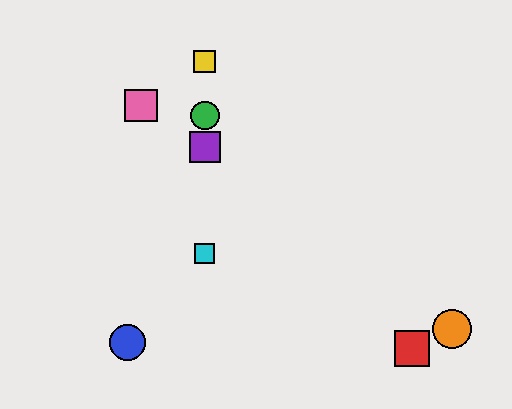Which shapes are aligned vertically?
The green circle, the yellow square, the purple square, the cyan square are aligned vertically.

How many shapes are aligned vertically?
4 shapes (the green circle, the yellow square, the purple square, the cyan square) are aligned vertically.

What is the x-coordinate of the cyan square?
The cyan square is at x≈205.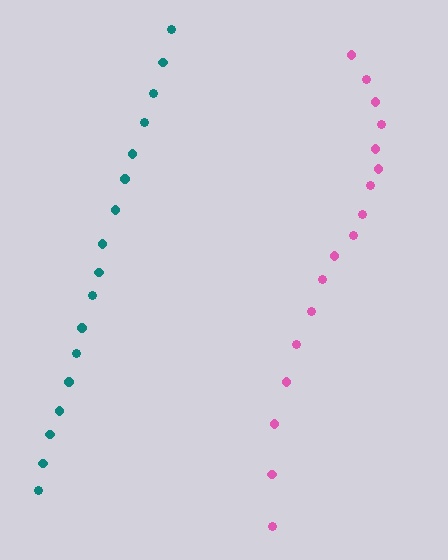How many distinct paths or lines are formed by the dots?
There are 2 distinct paths.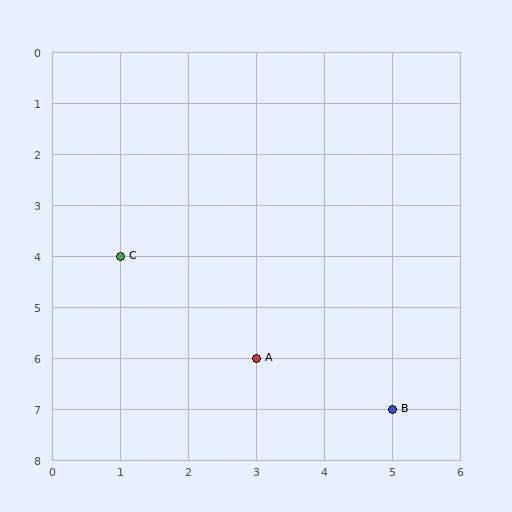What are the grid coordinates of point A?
Point A is at grid coordinates (3, 6).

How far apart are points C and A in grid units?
Points C and A are 2 columns and 2 rows apart (about 2.8 grid units diagonally).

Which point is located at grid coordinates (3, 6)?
Point A is at (3, 6).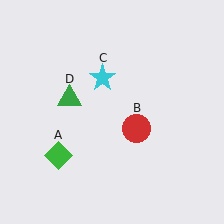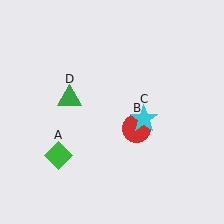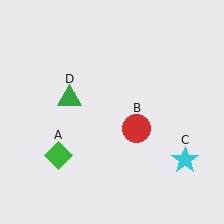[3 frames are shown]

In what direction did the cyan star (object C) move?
The cyan star (object C) moved down and to the right.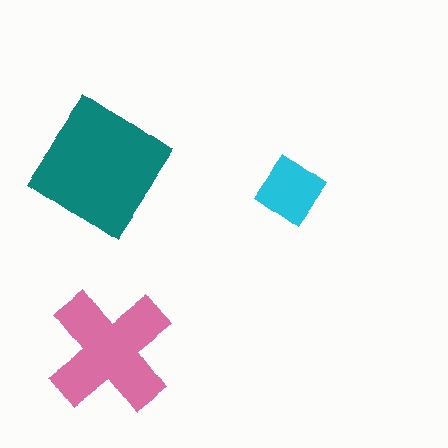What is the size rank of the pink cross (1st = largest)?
2nd.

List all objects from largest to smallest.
The teal diamond, the pink cross, the cyan diamond.